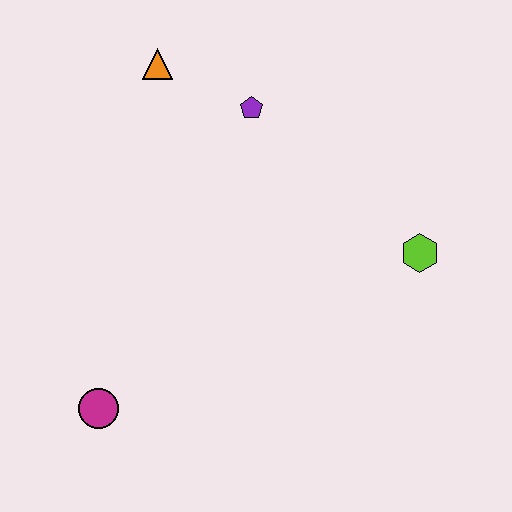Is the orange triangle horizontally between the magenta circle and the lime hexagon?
Yes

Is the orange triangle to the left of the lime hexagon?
Yes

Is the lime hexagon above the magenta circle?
Yes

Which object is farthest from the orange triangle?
The magenta circle is farthest from the orange triangle.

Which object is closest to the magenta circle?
The purple pentagon is closest to the magenta circle.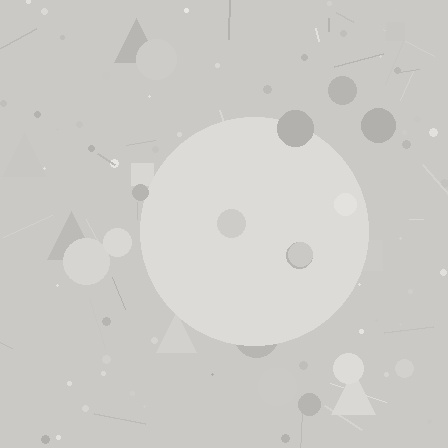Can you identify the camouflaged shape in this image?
The camouflaged shape is a circle.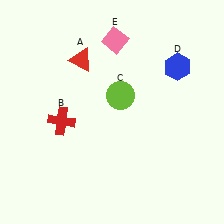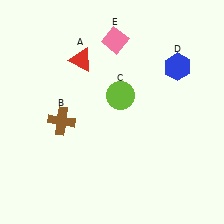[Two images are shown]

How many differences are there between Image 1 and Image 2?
There is 1 difference between the two images.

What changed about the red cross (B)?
In Image 1, B is red. In Image 2, it changed to brown.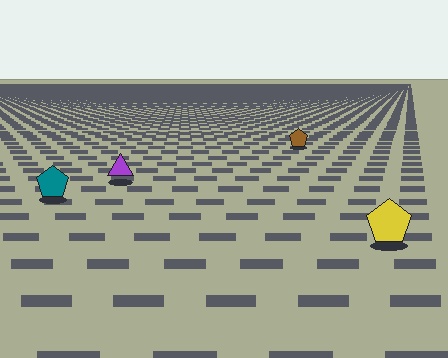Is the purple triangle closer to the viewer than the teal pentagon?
No. The teal pentagon is closer — you can tell from the texture gradient: the ground texture is coarser near it.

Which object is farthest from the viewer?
The brown pentagon is farthest from the viewer. It appears smaller and the ground texture around it is denser.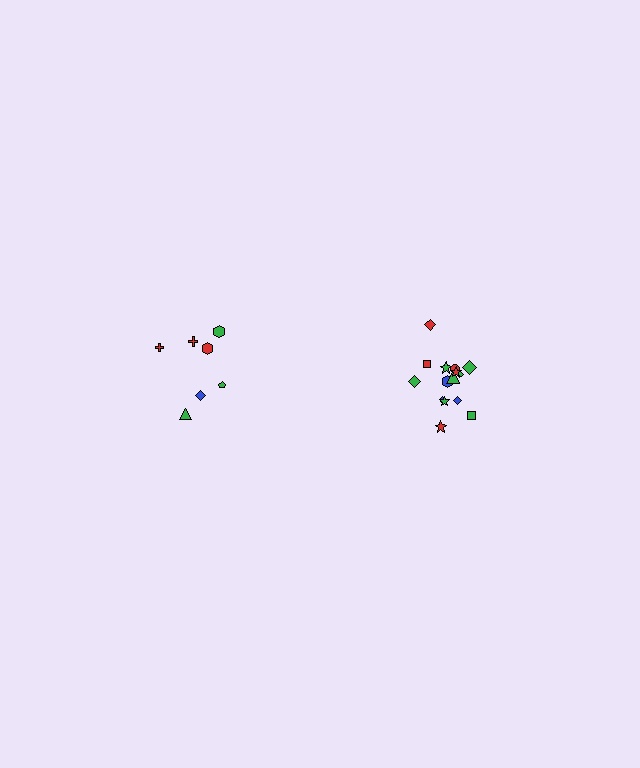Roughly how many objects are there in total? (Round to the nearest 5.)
Roughly 20 objects in total.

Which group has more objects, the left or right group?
The right group.